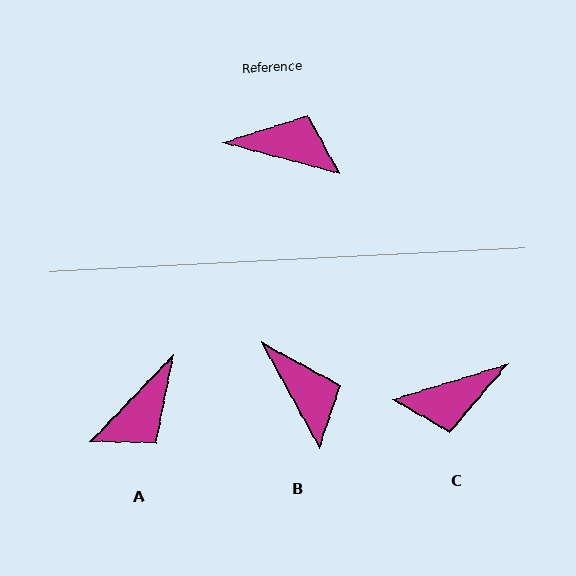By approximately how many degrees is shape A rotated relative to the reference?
Approximately 119 degrees clockwise.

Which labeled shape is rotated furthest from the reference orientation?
C, about 148 degrees away.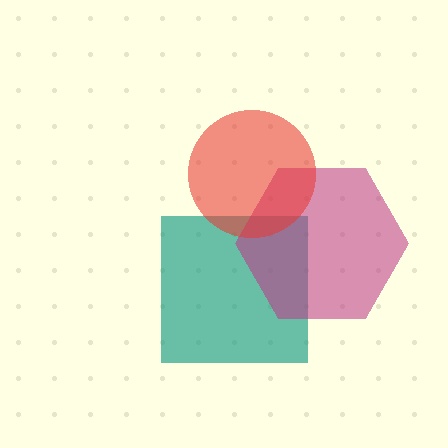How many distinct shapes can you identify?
There are 3 distinct shapes: a teal square, a magenta hexagon, a red circle.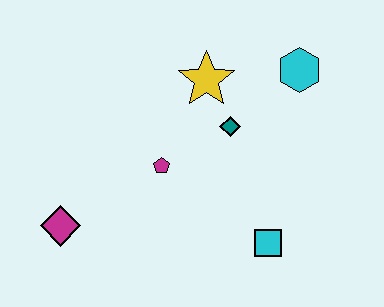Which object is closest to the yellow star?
The teal diamond is closest to the yellow star.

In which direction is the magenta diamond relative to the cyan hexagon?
The magenta diamond is to the left of the cyan hexagon.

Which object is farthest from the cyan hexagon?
The magenta diamond is farthest from the cyan hexagon.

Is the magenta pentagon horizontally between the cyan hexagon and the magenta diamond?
Yes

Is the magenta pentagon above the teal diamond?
No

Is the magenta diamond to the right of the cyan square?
No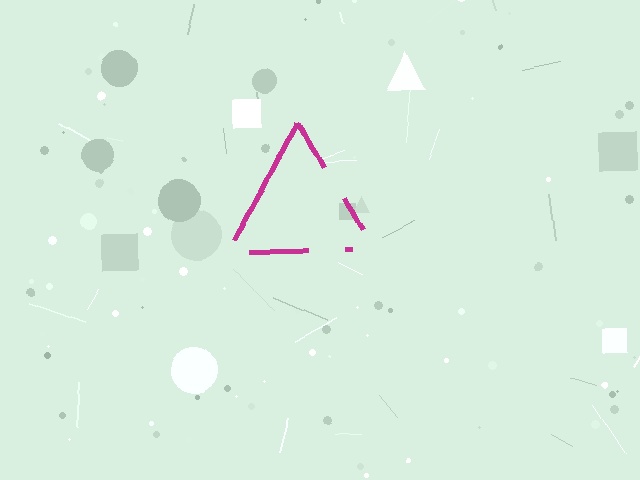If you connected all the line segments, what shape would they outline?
They would outline a triangle.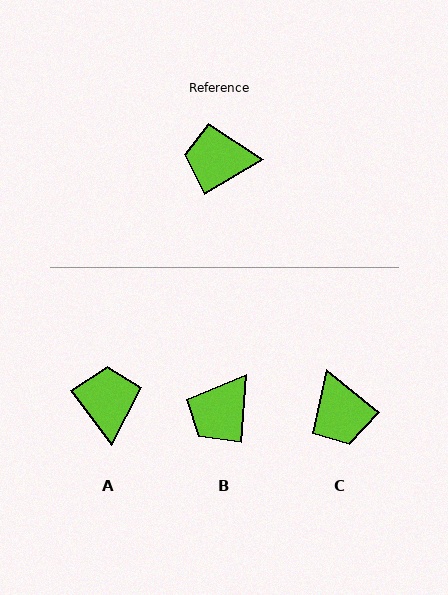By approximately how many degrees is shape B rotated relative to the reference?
Approximately 56 degrees counter-clockwise.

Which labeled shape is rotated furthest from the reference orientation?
C, about 111 degrees away.